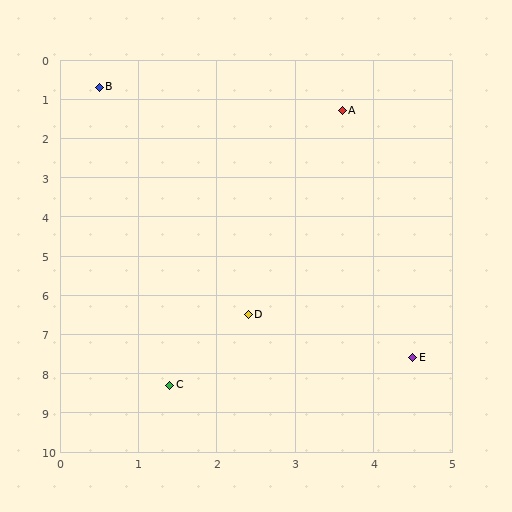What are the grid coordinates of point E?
Point E is at approximately (4.5, 7.6).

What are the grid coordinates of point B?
Point B is at approximately (0.5, 0.7).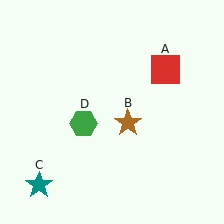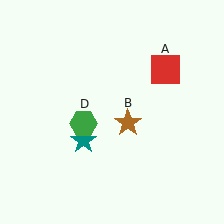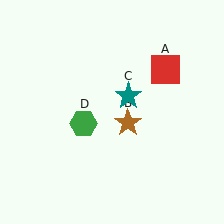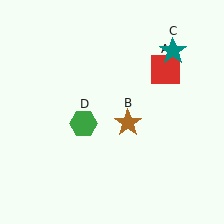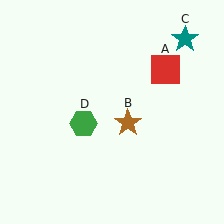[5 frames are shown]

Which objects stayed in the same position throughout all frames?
Red square (object A) and brown star (object B) and green hexagon (object D) remained stationary.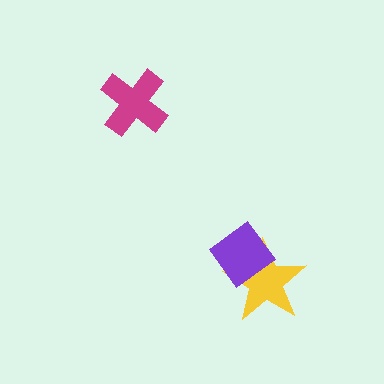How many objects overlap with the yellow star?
1 object overlaps with the yellow star.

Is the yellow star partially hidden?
Yes, it is partially covered by another shape.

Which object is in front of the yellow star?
The purple diamond is in front of the yellow star.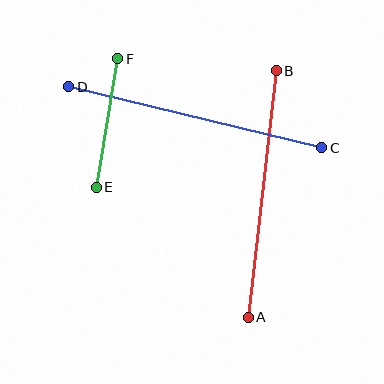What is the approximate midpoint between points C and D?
The midpoint is at approximately (195, 117) pixels.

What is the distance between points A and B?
The distance is approximately 248 pixels.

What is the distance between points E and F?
The distance is approximately 130 pixels.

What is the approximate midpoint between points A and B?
The midpoint is at approximately (262, 194) pixels.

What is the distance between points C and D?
The distance is approximately 260 pixels.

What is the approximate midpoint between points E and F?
The midpoint is at approximately (107, 123) pixels.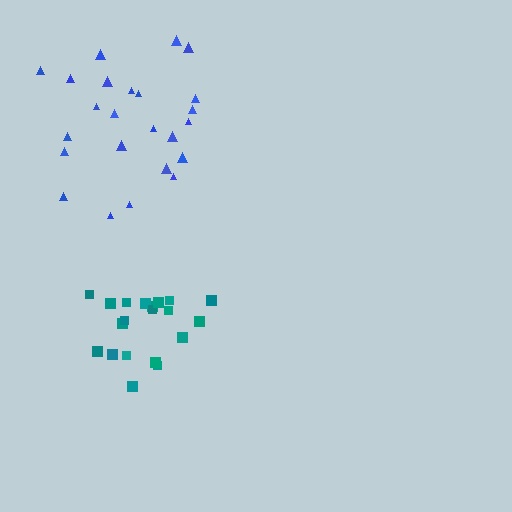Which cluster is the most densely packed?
Teal.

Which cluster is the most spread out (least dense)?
Blue.